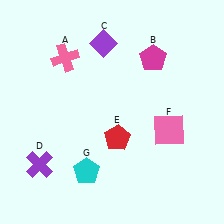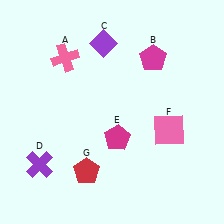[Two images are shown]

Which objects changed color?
E changed from red to magenta. G changed from cyan to red.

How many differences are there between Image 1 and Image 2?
There are 2 differences between the two images.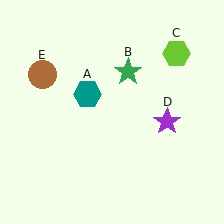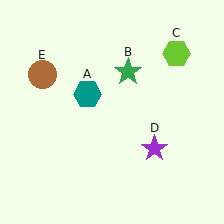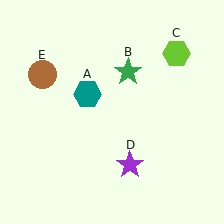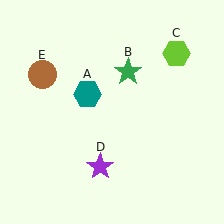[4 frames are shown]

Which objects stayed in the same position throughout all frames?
Teal hexagon (object A) and green star (object B) and lime hexagon (object C) and brown circle (object E) remained stationary.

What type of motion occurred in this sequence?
The purple star (object D) rotated clockwise around the center of the scene.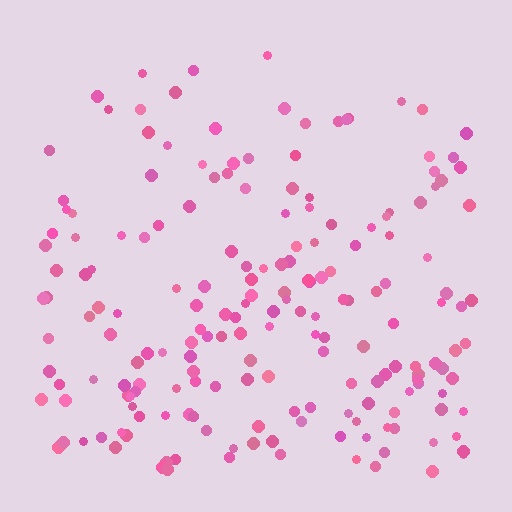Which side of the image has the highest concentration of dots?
The bottom.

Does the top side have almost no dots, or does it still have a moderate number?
Still a moderate number, just noticeably fewer than the bottom.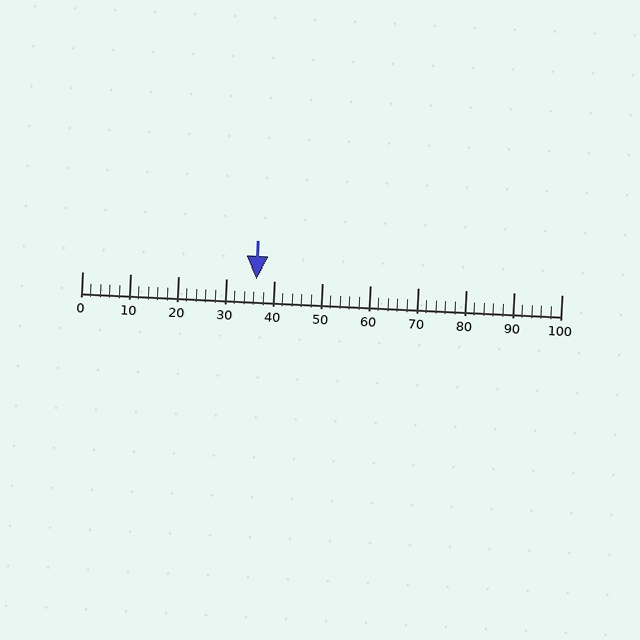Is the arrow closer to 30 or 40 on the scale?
The arrow is closer to 40.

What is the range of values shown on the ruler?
The ruler shows values from 0 to 100.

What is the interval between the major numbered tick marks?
The major tick marks are spaced 10 units apart.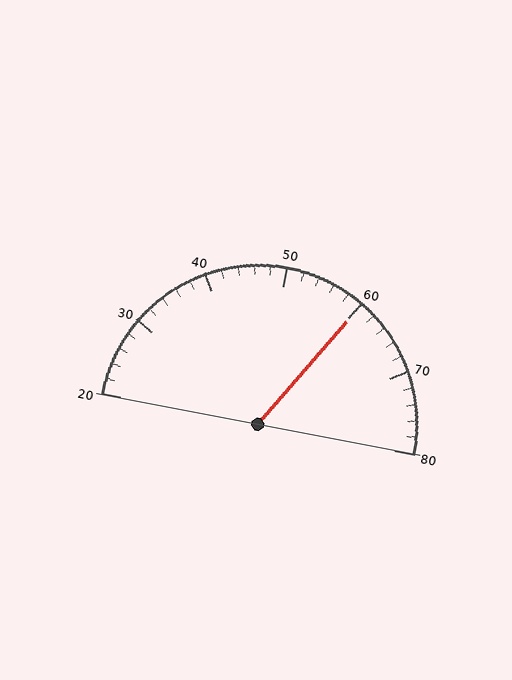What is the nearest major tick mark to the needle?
The nearest major tick mark is 60.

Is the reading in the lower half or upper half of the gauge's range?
The reading is in the upper half of the range (20 to 80).